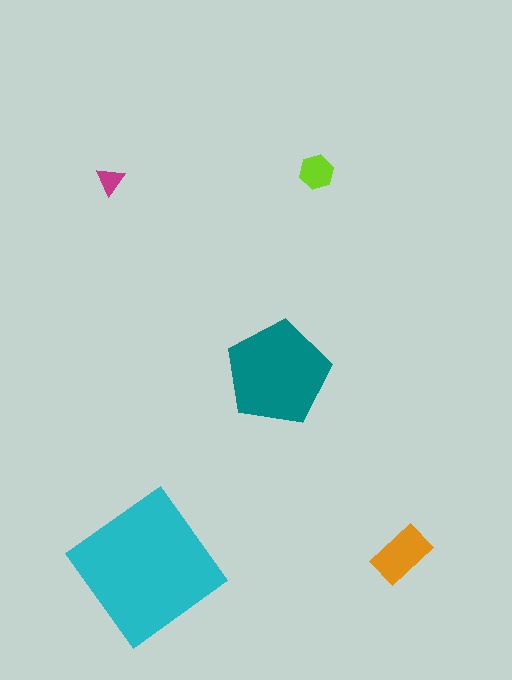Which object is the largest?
The cyan diamond.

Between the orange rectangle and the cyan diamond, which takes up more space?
The cyan diamond.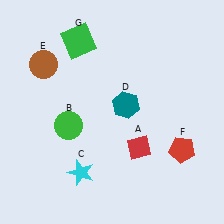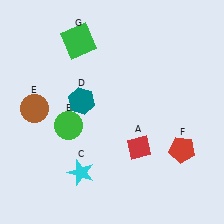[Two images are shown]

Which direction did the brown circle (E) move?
The brown circle (E) moved down.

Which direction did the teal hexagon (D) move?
The teal hexagon (D) moved left.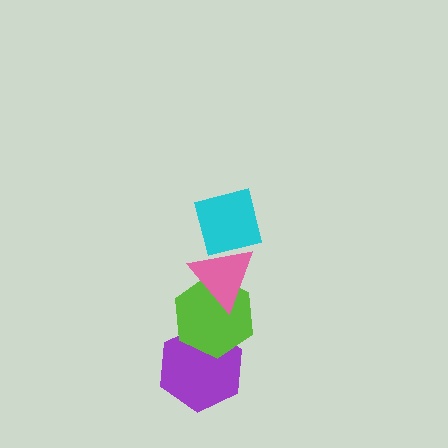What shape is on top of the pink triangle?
The cyan square is on top of the pink triangle.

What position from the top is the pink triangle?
The pink triangle is 2nd from the top.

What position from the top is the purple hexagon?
The purple hexagon is 4th from the top.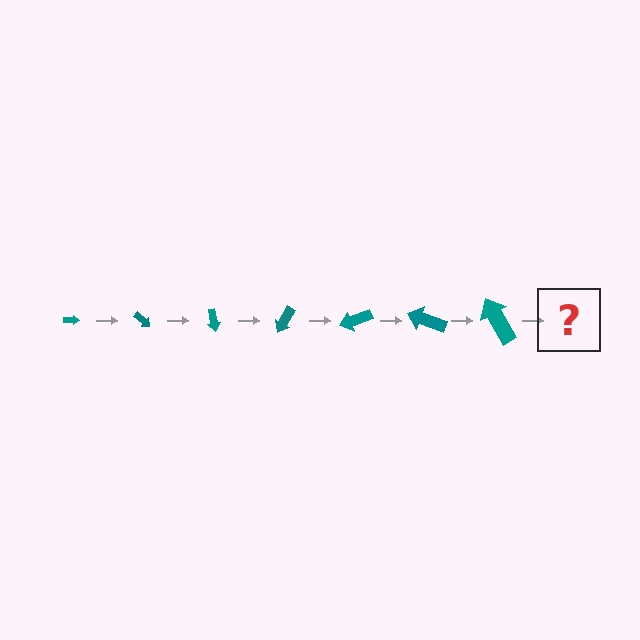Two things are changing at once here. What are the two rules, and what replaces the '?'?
The two rules are that the arrow grows larger each step and it rotates 40 degrees each step. The '?' should be an arrow, larger than the previous one and rotated 280 degrees from the start.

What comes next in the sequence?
The next element should be an arrow, larger than the previous one and rotated 280 degrees from the start.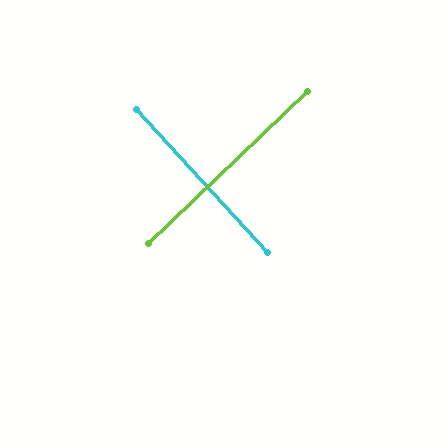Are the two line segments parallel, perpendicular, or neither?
Perpendicular — they meet at approximately 88°.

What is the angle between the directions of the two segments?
Approximately 88 degrees.